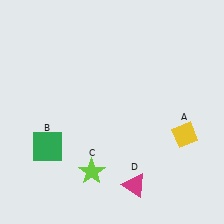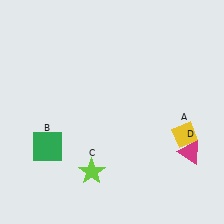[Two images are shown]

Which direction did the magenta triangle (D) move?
The magenta triangle (D) moved right.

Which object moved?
The magenta triangle (D) moved right.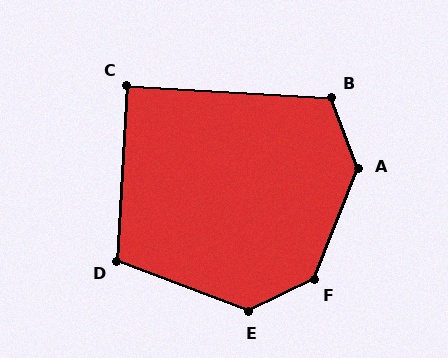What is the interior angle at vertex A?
Approximately 137 degrees (obtuse).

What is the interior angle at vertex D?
Approximately 108 degrees (obtuse).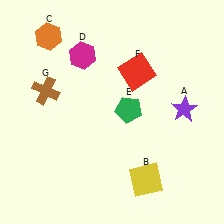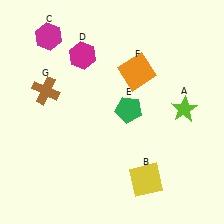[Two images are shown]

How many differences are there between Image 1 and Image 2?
There are 3 differences between the two images.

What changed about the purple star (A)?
In Image 1, A is purple. In Image 2, it changed to lime.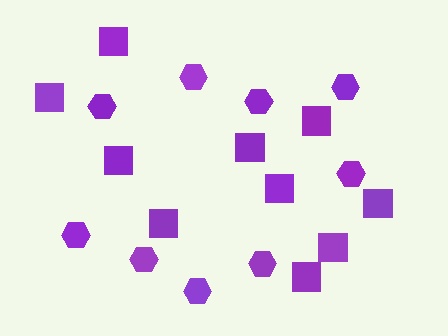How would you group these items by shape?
There are 2 groups: one group of hexagons (9) and one group of squares (10).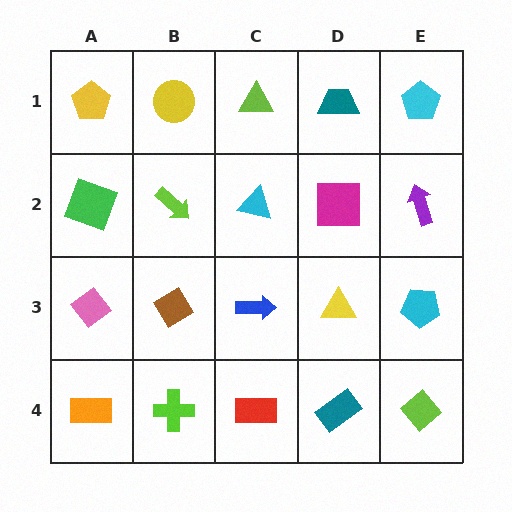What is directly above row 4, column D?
A yellow triangle.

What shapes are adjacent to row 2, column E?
A cyan pentagon (row 1, column E), a cyan pentagon (row 3, column E), a magenta square (row 2, column D).